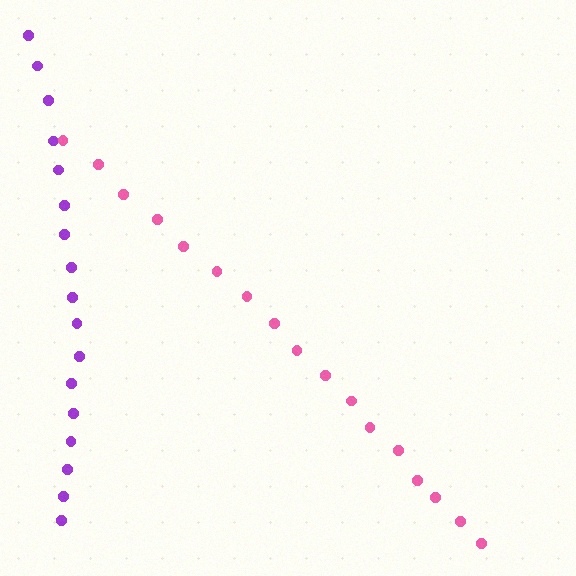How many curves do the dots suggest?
There are 2 distinct paths.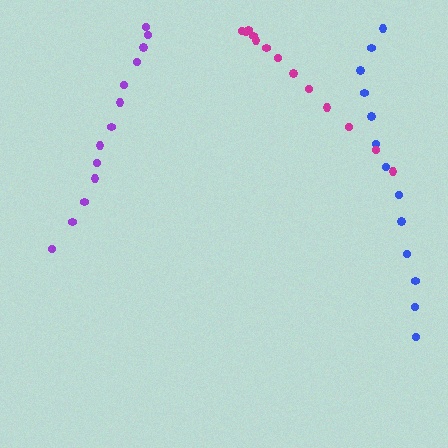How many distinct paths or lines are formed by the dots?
There are 3 distinct paths.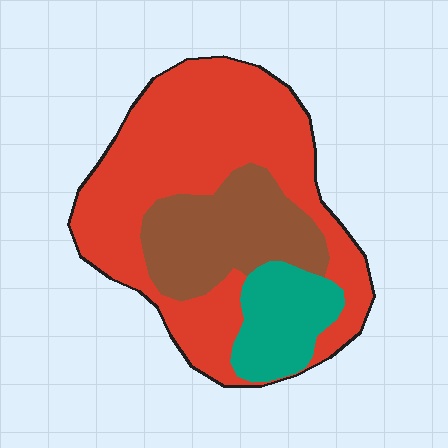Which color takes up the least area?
Teal, at roughly 15%.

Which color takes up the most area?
Red, at roughly 60%.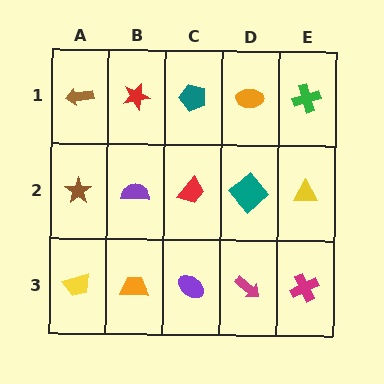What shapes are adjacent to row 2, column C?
A teal pentagon (row 1, column C), a purple ellipse (row 3, column C), a purple semicircle (row 2, column B), a teal diamond (row 2, column D).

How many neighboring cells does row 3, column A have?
2.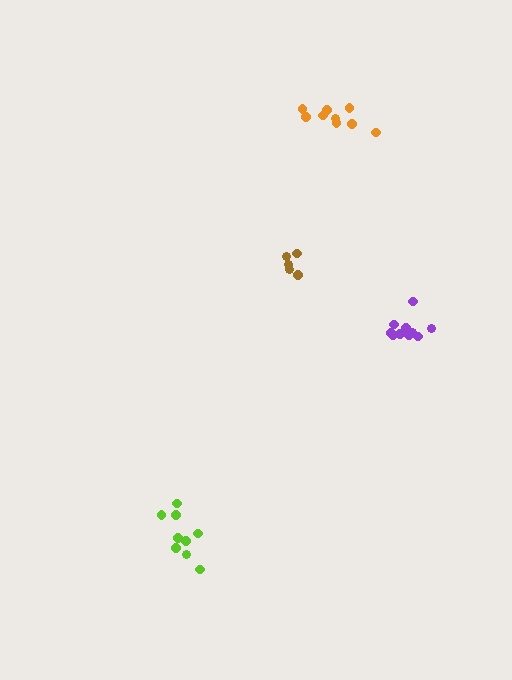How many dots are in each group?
Group 1: 11 dots, Group 2: 9 dots, Group 3: 9 dots, Group 4: 5 dots (34 total).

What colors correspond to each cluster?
The clusters are colored: purple, lime, orange, brown.